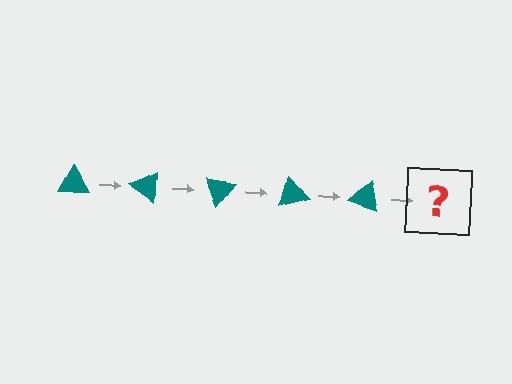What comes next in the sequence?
The next element should be a teal triangle rotated 175 degrees.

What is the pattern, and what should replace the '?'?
The pattern is that the triangle rotates 35 degrees each step. The '?' should be a teal triangle rotated 175 degrees.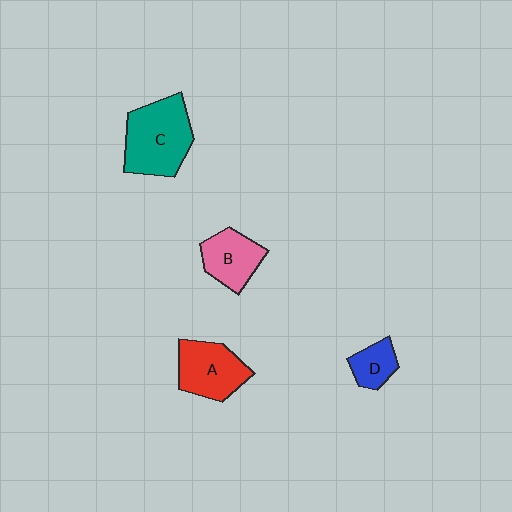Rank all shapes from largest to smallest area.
From largest to smallest: C (teal), A (red), B (pink), D (blue).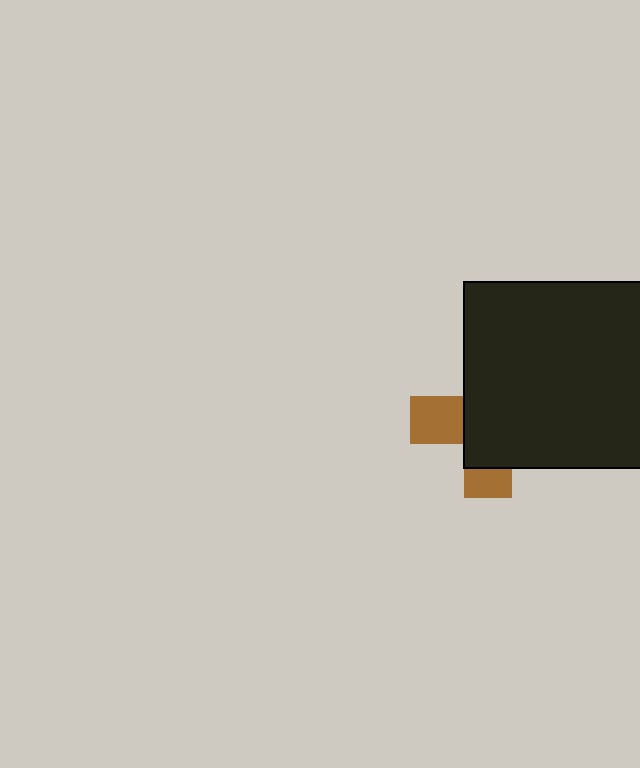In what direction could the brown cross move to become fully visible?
The brown cross could move left. That would shift it out from behind the black square entirely.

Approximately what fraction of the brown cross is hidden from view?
Roughly 69% of the brown cross is hidden behind the black square.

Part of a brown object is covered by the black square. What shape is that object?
It is a cross.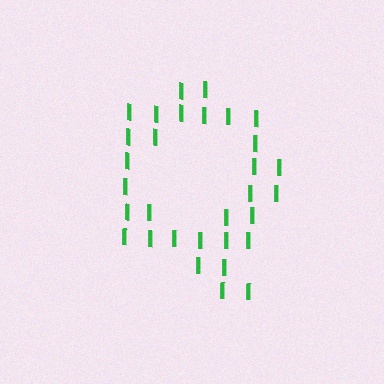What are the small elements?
The small elements are letter I's.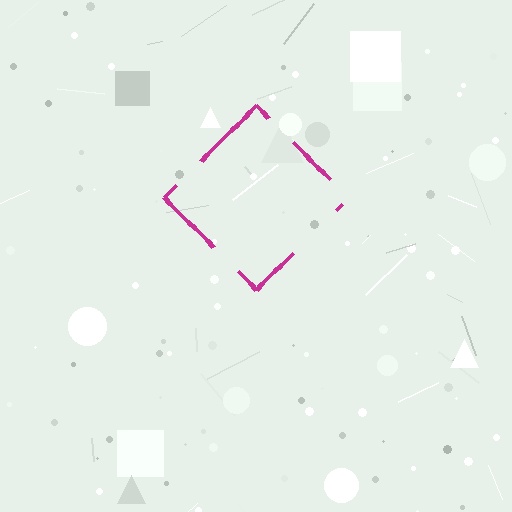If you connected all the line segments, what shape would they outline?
They would outline a diamond.